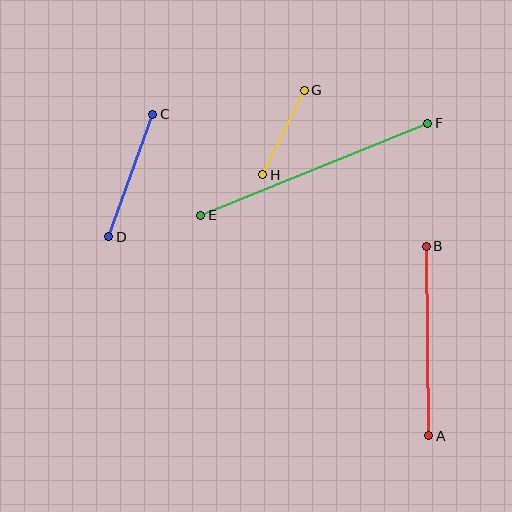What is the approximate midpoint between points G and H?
The midpoint is at approximately (284, 132) pixels.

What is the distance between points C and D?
The distance is approximately 130 pixels.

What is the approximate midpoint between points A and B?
The midpoint is at approximately (428, 341) pixels.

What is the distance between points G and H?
The distance is approximately 94 pixels.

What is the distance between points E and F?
The distance is approximately 245 pixels.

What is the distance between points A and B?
The distance is approximately 189 pixels.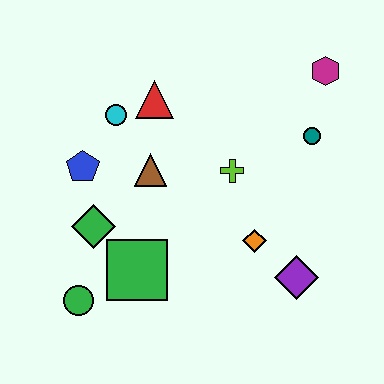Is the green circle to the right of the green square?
No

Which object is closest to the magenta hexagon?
The teal circle is closest to the magenta hexagon.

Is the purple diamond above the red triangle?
No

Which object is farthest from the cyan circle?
The purple diamond is farthest from the cyan circle.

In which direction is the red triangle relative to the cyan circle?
The red triangle is to the right of the cyan circle.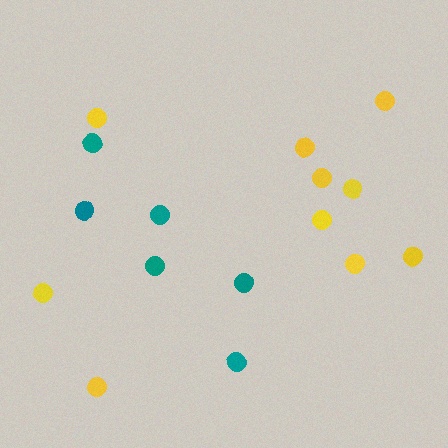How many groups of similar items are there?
There are 2 groups: one group of yellow circles (10) and one group of teal circles (6).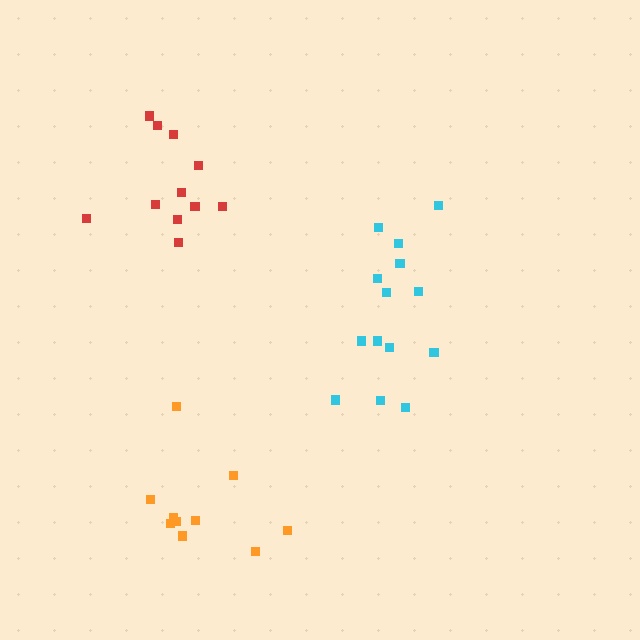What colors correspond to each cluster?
The clusters are colored: cyan, orange, red.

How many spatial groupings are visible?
There are 3 spatial groupings.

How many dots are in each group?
Group 1: 14 dots, Group 2: 10 dots, Group 3: 11 dots (35 total).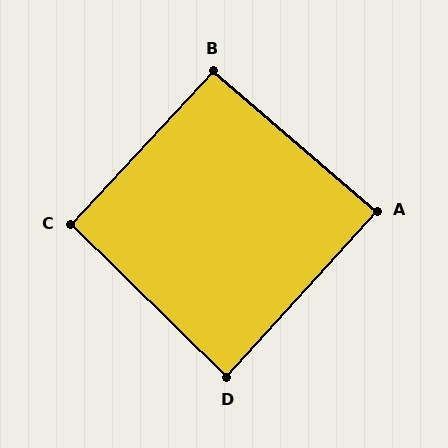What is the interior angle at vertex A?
Approximately 89 degrees (approximately right).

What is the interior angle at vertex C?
Approximately 91 degrees (approximately right).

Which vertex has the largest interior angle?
B, at approximately 92 degrees.